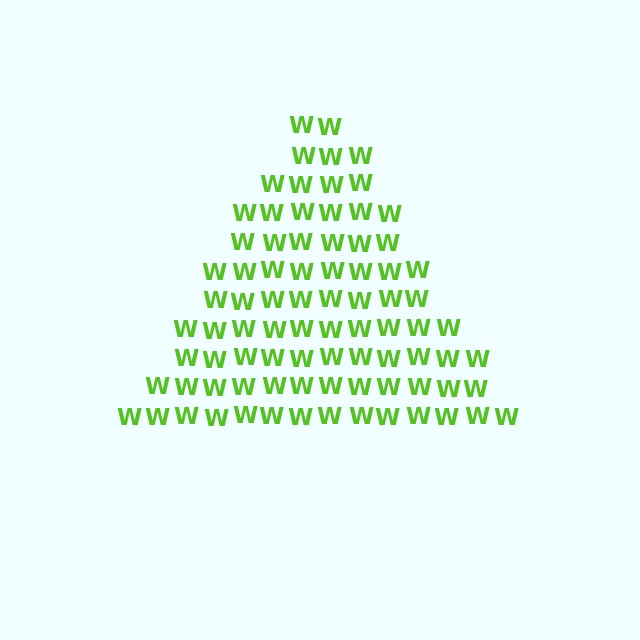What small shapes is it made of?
It is made of small letter W's.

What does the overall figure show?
The overall figure shows a triangle.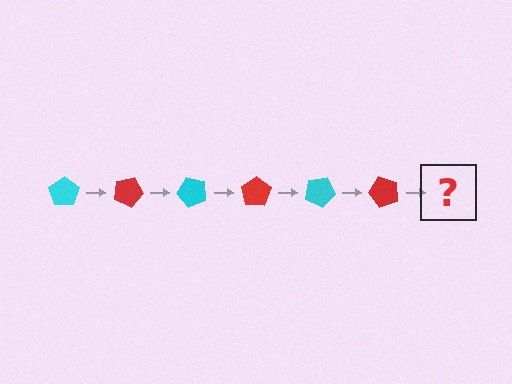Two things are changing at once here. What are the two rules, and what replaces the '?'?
The two rules are that it rotates 25 degrees each step and the color cycles through cyan and red. The '?' should be a cyan pentagon, rotated 150 degrees from the start.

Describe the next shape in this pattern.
It should be a cyan pentagon, rotated 150 degrees from the start.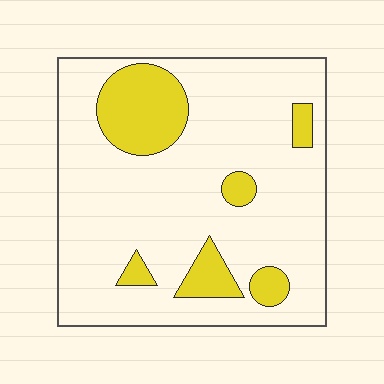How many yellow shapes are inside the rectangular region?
6.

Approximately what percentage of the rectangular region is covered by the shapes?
Approximately 20%.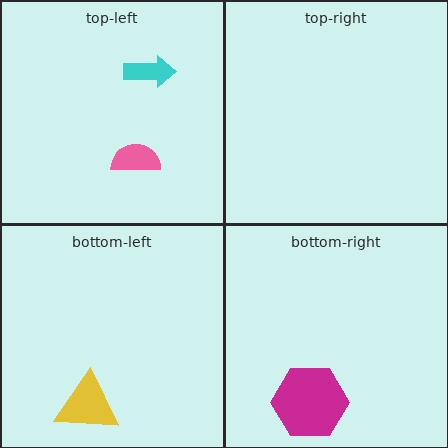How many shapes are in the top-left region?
2.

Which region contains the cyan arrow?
The top-left region.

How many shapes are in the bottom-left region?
1.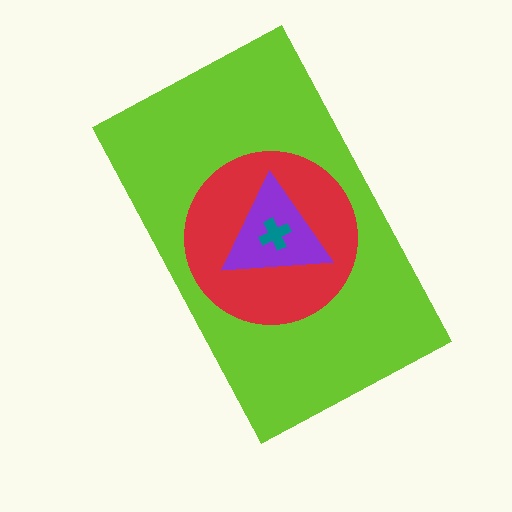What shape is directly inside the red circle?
The purple triangle.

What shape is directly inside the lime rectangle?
The red circle.